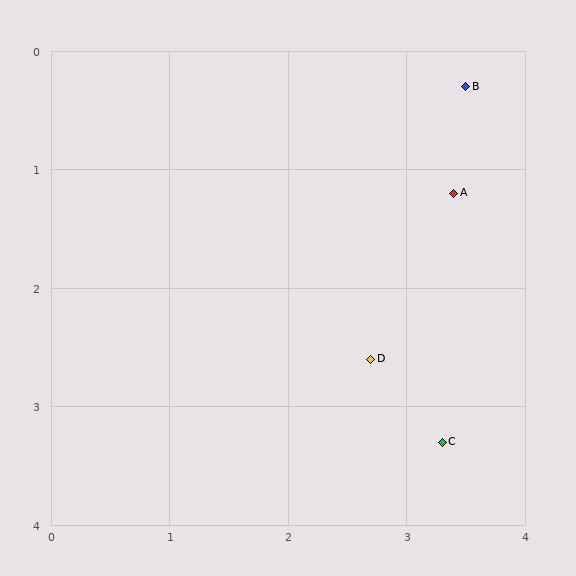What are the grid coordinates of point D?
Point D is at approximately (2.7, 2.6).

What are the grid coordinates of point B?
Point B is at approximately (3.5, 0.3).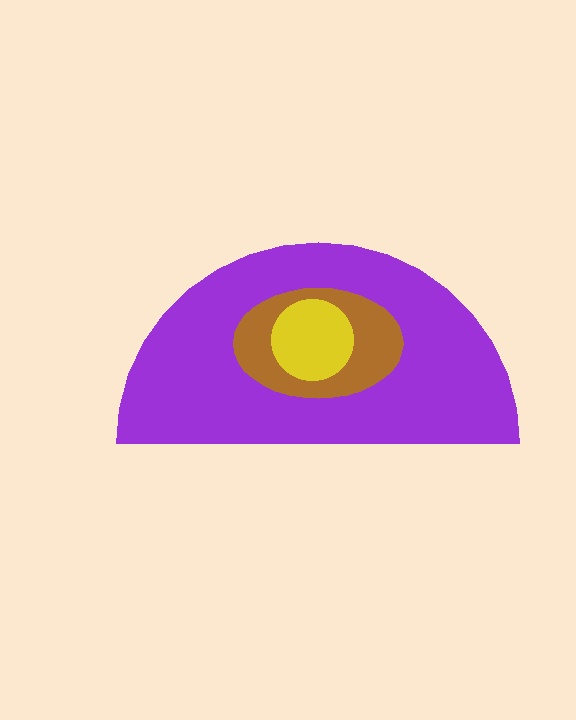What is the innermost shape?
The yellow circle.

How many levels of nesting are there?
3.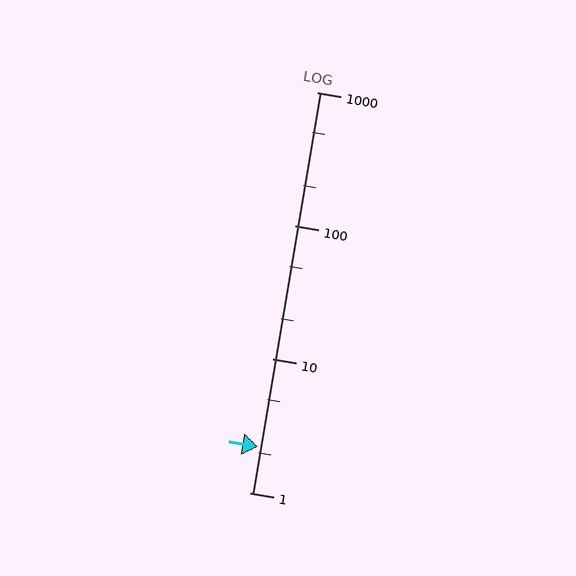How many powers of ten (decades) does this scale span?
The scale spans 3 decades, from 1 to 1000.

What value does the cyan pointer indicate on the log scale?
The pointer indicates approximately 2.2.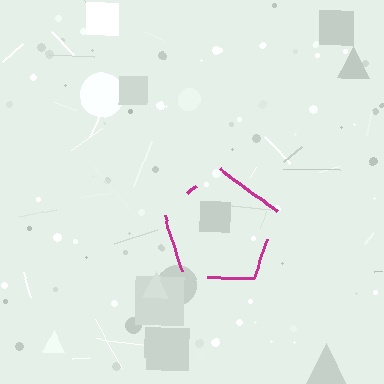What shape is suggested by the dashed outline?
The dashed outline suggests a pentagon.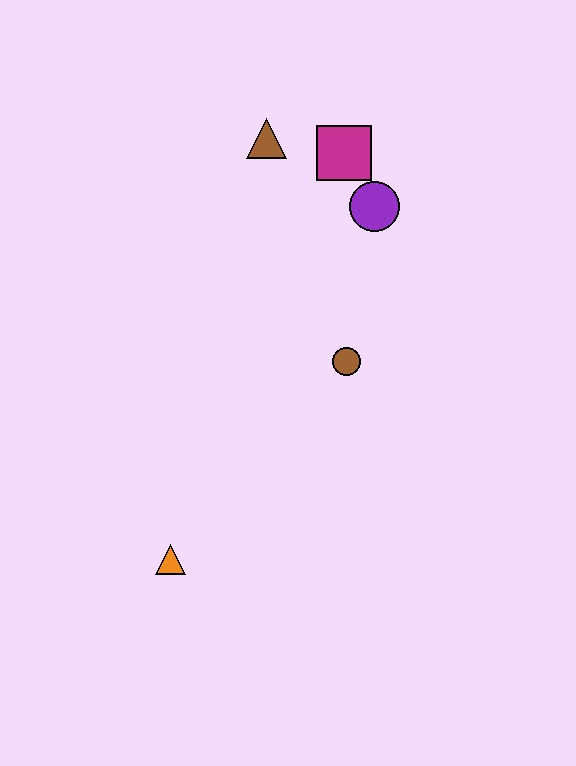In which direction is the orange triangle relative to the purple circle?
The orange triangle is below the purple circle.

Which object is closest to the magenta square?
The purple circle is closest to the magenta square.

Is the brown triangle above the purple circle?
Yes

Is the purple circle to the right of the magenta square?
Yes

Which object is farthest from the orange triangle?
The magenta square is farthest from the orange triangle.